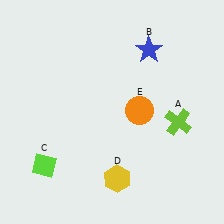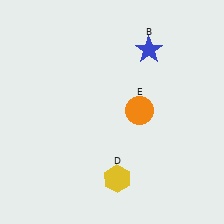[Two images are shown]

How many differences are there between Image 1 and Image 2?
There are 2 differences between the two images.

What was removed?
The lime cross (A), the lime diamond (C) were removed in Image 2.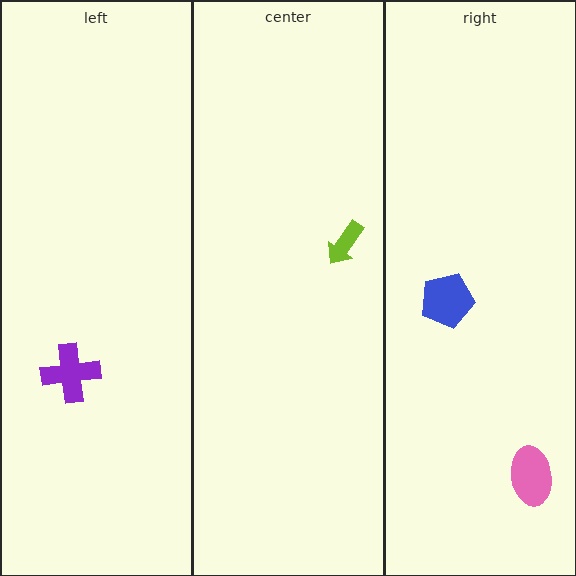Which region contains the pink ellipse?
The right region.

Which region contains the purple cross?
The left region.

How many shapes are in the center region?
1.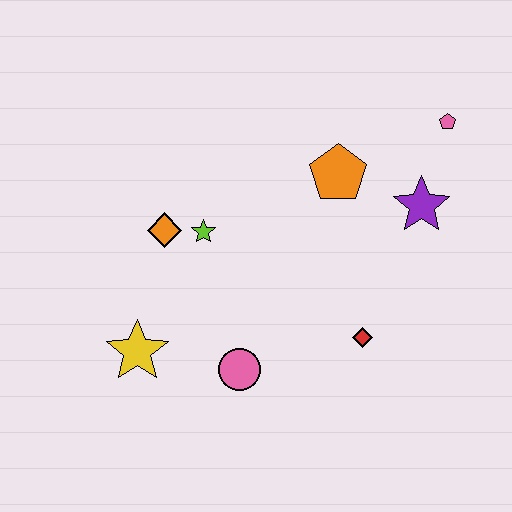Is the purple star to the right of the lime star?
Yes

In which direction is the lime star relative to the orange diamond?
The lime star is to the right of the orange diamond.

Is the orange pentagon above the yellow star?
Yes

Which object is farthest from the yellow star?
The pink pentagon is farthest from the yellow star.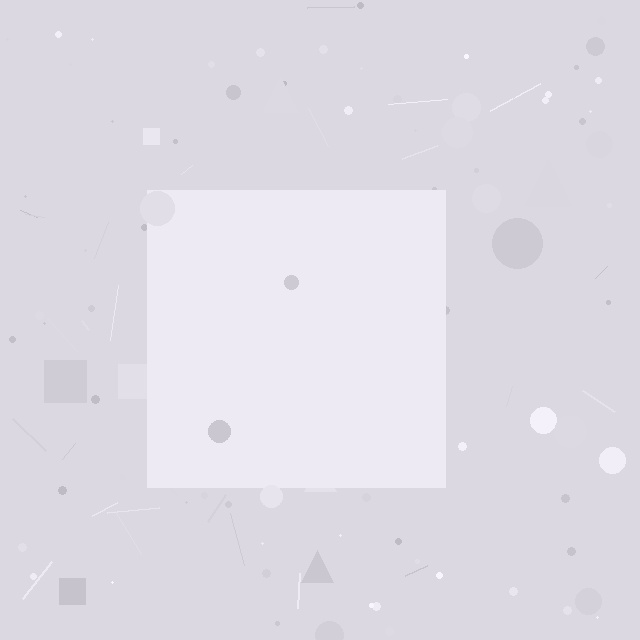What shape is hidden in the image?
A square is hidden in the image.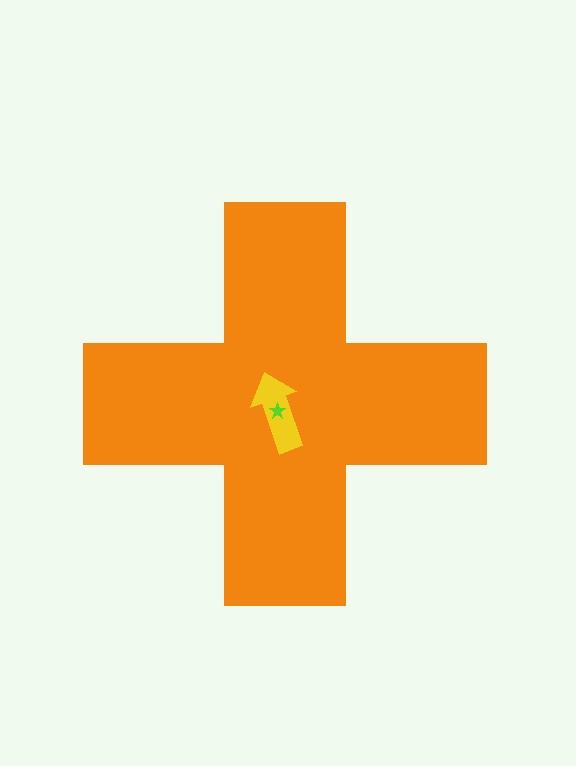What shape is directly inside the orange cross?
The yellow arrow.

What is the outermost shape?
The orange cross.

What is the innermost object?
The lime star.